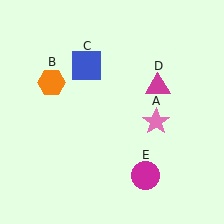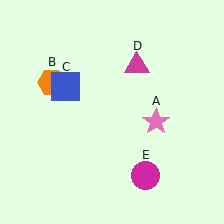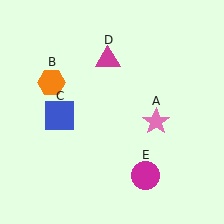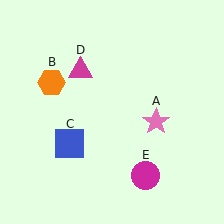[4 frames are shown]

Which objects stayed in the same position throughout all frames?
Pink star (object A) and orange hexagon (object B) and magenta circle (object E) remained stationary.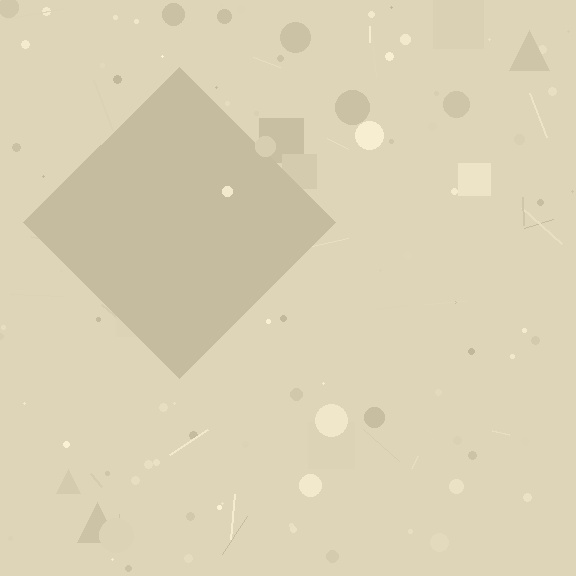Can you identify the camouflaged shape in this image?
The camouflaged shape is a diamond.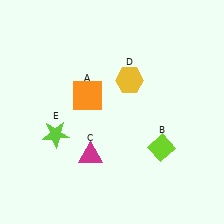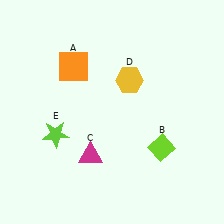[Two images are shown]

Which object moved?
The orange square (A) moved up.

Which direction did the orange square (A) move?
The orange square (A) moved up.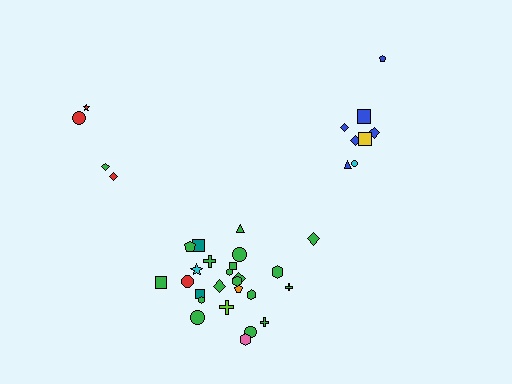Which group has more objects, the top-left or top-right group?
The top-right group.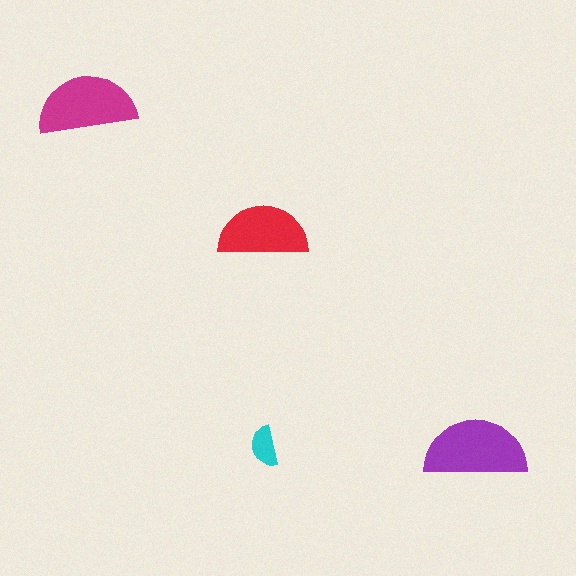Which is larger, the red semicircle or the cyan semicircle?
The red one.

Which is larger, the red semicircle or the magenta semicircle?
The magenta one.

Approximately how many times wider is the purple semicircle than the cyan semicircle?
About 2.5 times wider.